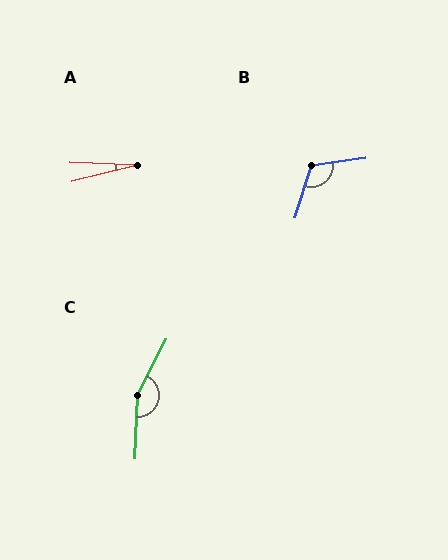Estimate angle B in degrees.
Approximately 115 degrees.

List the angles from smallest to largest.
A (16°), B (115°), C (156°).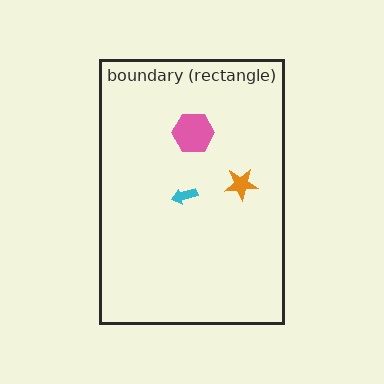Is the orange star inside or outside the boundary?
Inside.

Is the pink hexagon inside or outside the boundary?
Inside.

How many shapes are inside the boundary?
3 inside, 0 outside.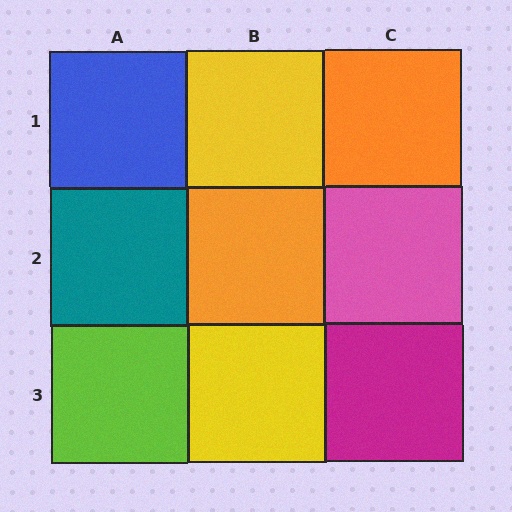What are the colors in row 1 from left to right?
Blue, yellow, orange.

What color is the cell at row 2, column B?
Orange.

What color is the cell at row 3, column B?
Yellow.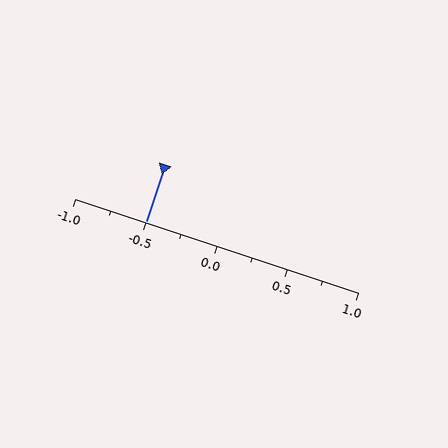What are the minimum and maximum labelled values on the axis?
The axis runs from -1.0 to 1.0.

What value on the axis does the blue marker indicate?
The marker indicates approximately -0.5.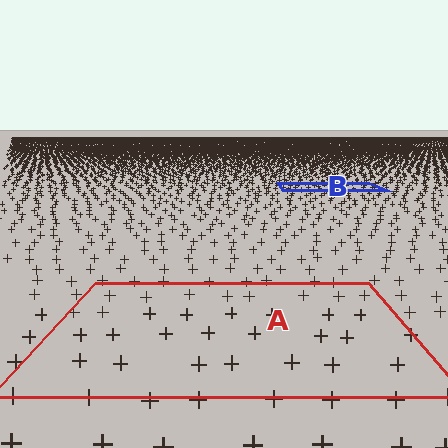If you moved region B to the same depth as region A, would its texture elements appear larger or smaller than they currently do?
They would appear larger. At a closer depth, the same texture elements are projected at a bigger on-screen size.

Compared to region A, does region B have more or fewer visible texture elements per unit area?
Region B has more texture elements per unit area — they are packed more densely because it is farther away.